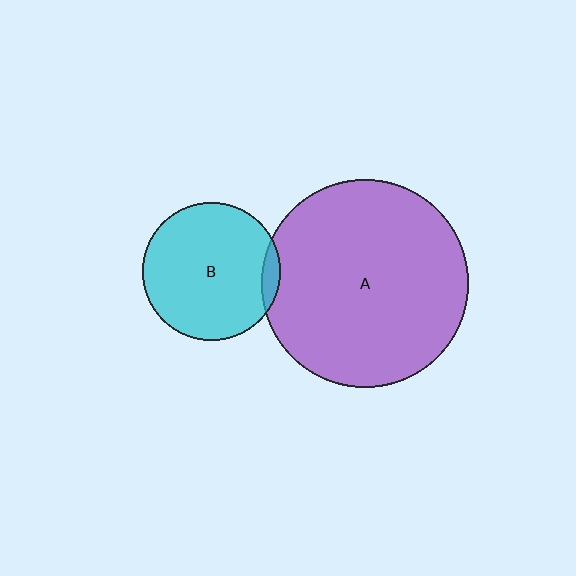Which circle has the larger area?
Circle A (purple).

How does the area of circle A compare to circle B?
Approximately 2.3 times.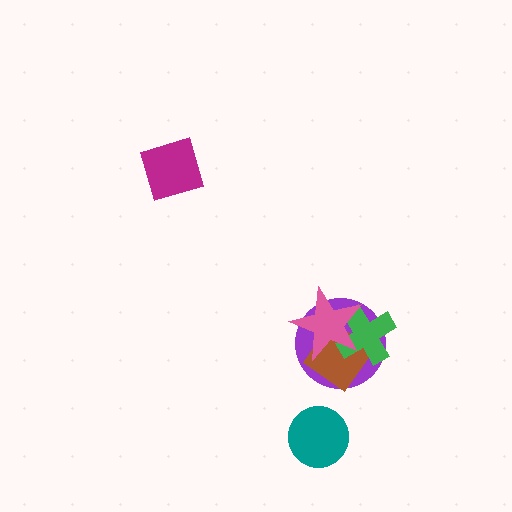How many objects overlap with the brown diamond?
3 objects overlap with the brown diamond.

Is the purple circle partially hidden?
Yes, it is partially covered by another shape.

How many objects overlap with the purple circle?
3 objects overlap with the purple circle.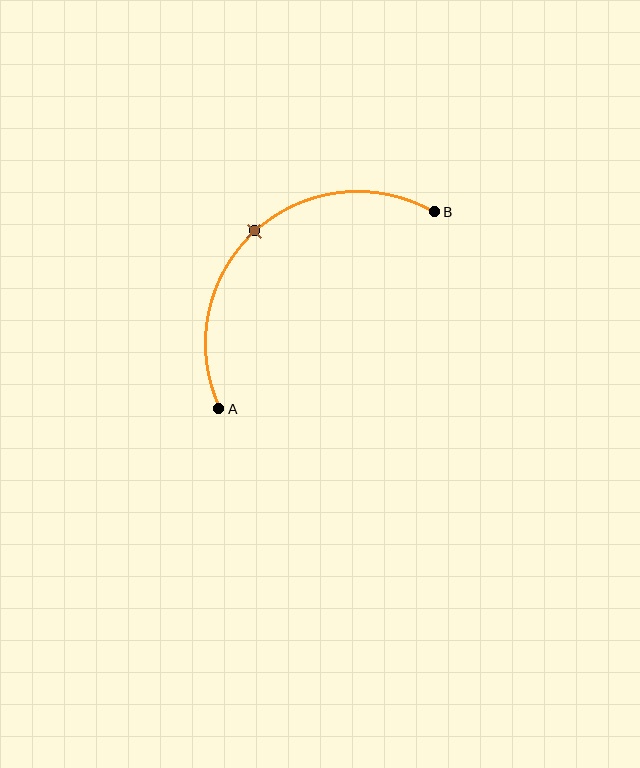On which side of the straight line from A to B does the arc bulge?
The arc bulges above and to the left of the straight line connecting A and B.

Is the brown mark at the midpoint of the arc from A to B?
Yes. The brown mark lies on the arc at equal arc-length from both A and B — it is the arc midpoint.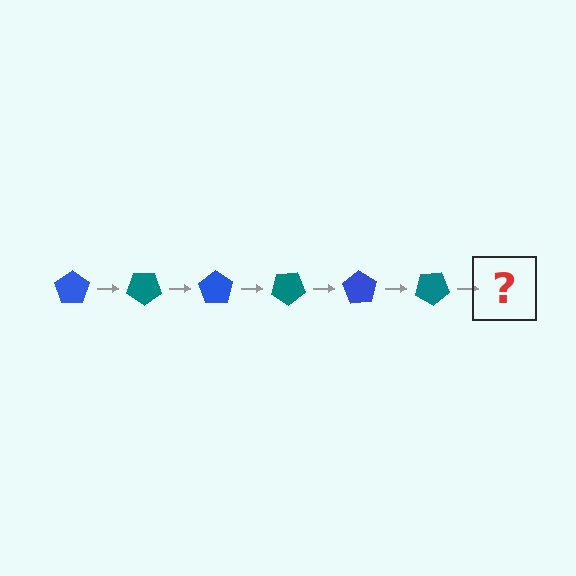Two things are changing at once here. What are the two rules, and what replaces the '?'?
The two rules are that it rotates 35 degrees each step and the color cycles through blue and teal. The '?' should be a blue pentagon, rotated 210 degrees from the start.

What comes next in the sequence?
The next element should be a blue pentagon, rotated 210 degrees from the start.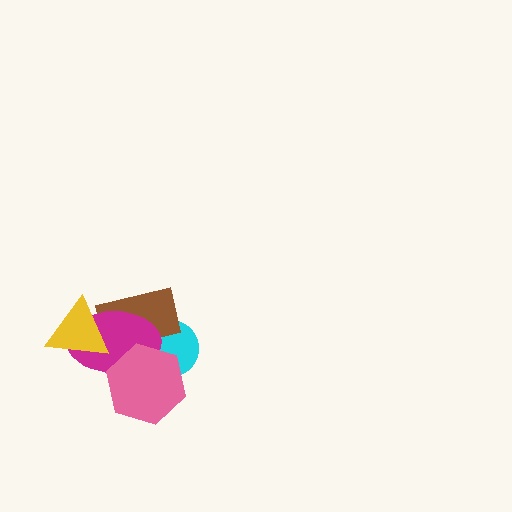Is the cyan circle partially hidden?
Yes, it is partially covered by another shape.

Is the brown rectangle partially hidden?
Yes, it is partially covered by another shape.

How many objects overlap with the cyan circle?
3 objects overlap with the cyan circle.